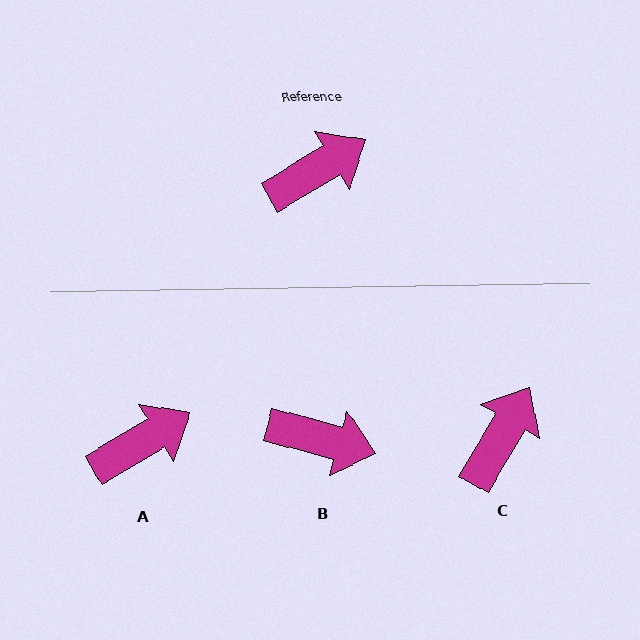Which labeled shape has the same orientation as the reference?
A.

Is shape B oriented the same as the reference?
No, it is off by about 46 degrees.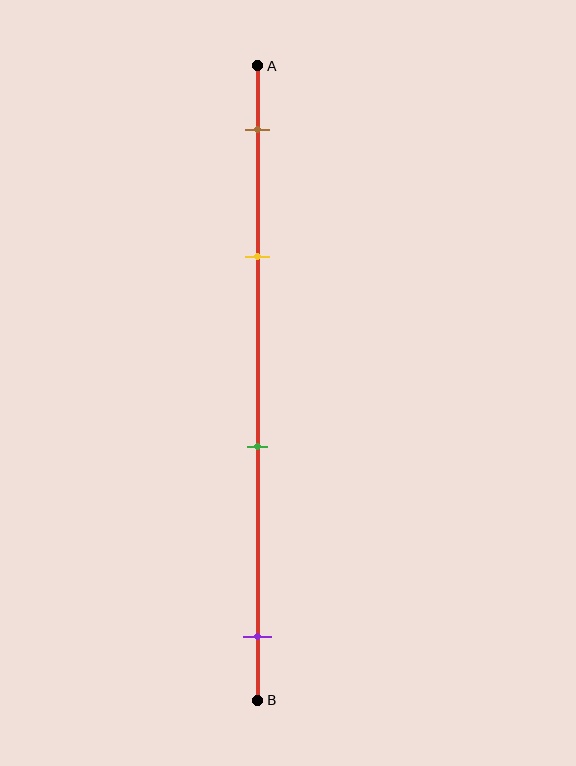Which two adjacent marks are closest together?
The brown and yellow marks are the closest adjacent pair.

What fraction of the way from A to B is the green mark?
The green mark is approximately 60% (0.6) of the way from A to B.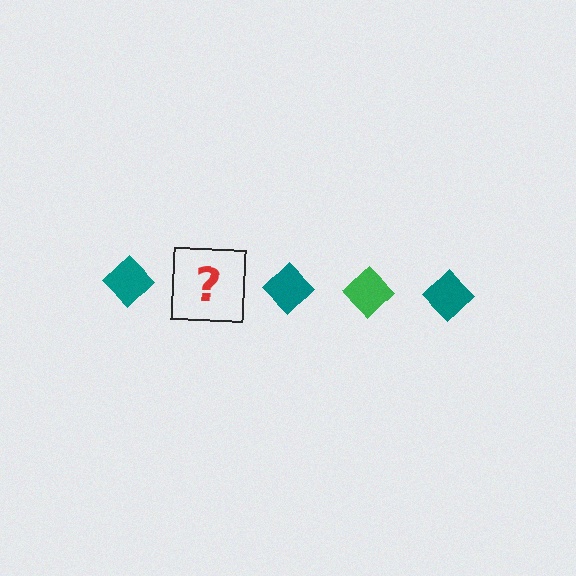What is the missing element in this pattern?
The missing element is a green diamond.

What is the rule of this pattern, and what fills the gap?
The rule is that the pattern cycles through teal, green diamonds. The gap should be filled with a green diamond.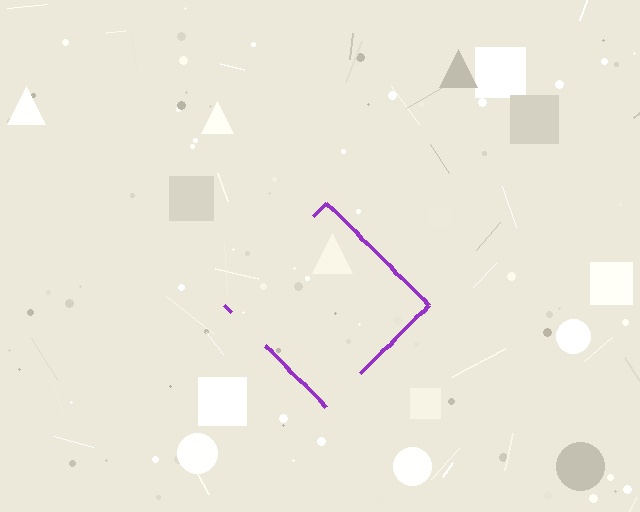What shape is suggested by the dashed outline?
The dashed outline suggests a diamond.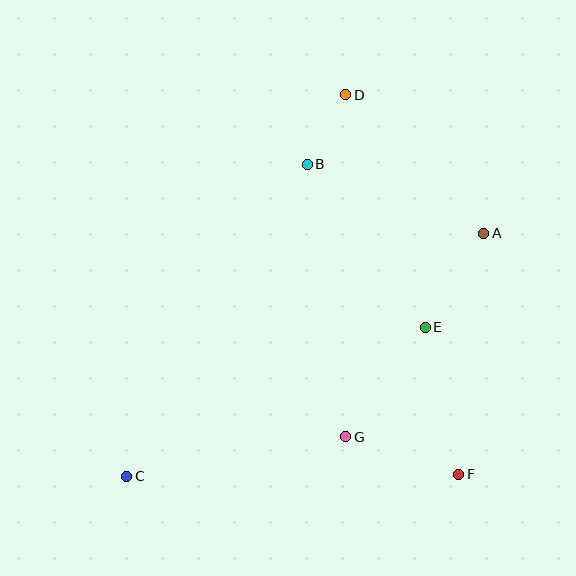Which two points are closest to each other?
Points B and D are closest to each other.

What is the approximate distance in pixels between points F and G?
The distance between F and G is approximately 119 pixels.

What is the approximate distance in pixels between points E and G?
The distance between E and G is approximately 135 pixels.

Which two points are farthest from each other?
Points C and D are farthest from each other.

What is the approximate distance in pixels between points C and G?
The distance between C and G is approximately 222 pixels.